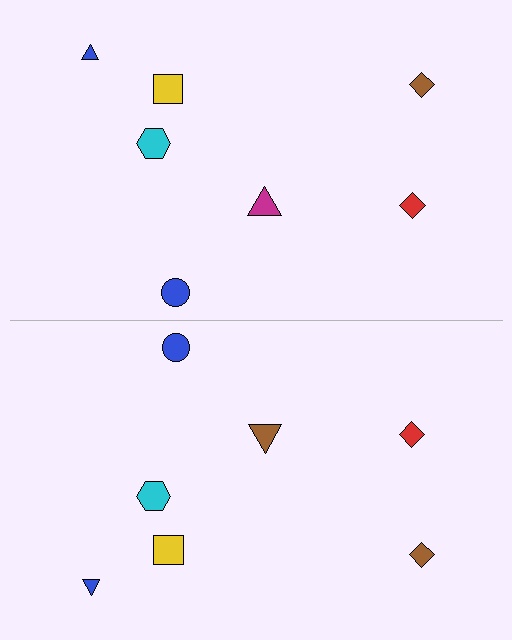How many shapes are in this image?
There are 14 shapes in this image.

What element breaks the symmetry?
The brown triangle on the bottom side breaks the symmetry — its mirror counterpart is magenta.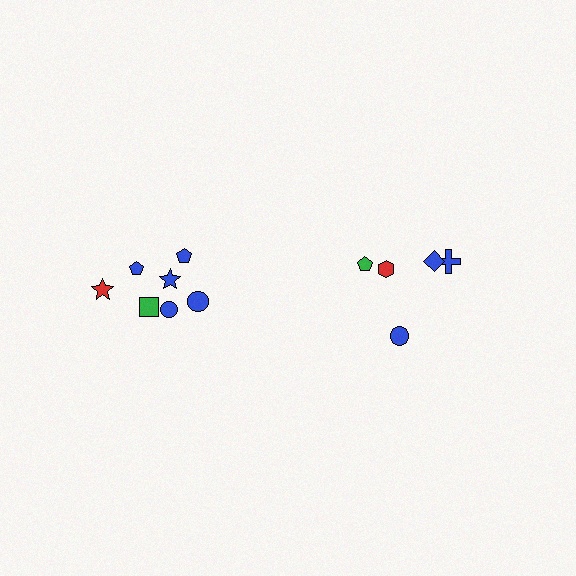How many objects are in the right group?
There are 5 objects.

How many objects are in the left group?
There are 7 objects.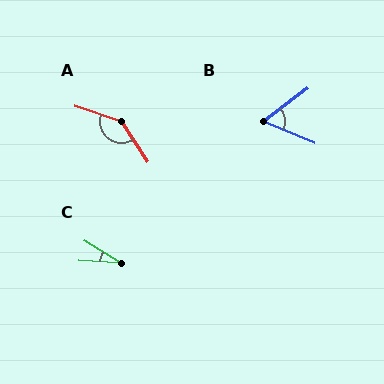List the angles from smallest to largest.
C (28°), B (59°), A (141°).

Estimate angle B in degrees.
Approximately 59 degrees.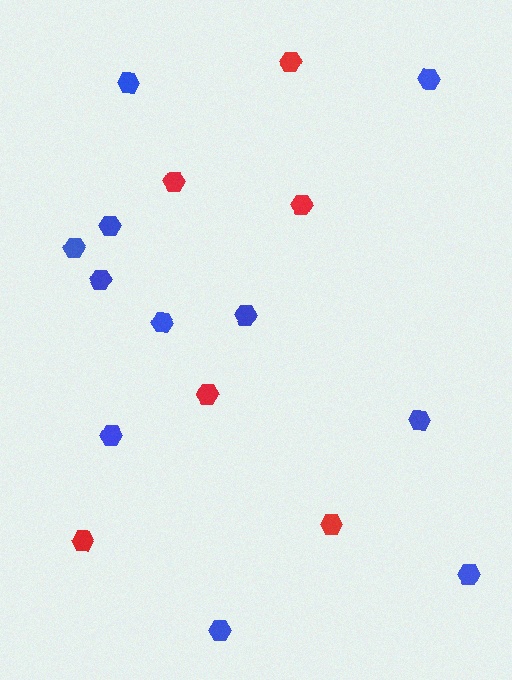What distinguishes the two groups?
There are 2 groups: one group of blue hexagons (11) and one group of red hexagons (6).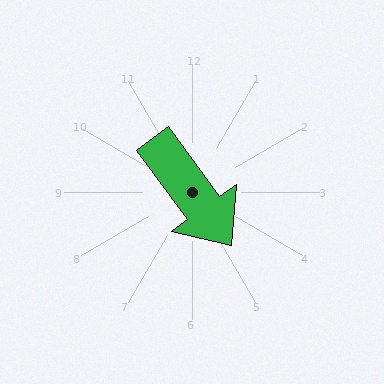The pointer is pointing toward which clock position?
Roughly 5 o'clock.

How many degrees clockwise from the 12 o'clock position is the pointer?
Approximately 144 degrees.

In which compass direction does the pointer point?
Southeast.